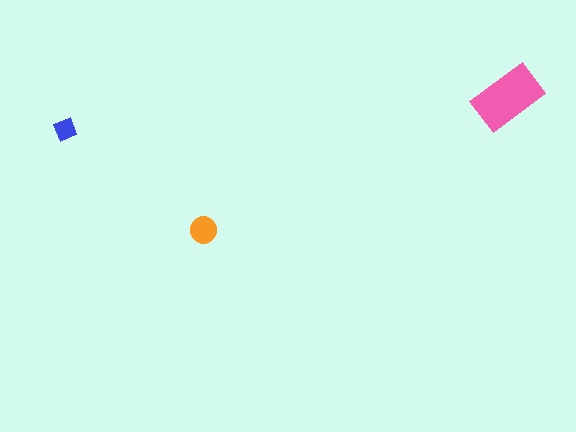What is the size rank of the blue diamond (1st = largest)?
3rd.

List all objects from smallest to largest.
The blue diamond, the orange circle, the pink rectangle.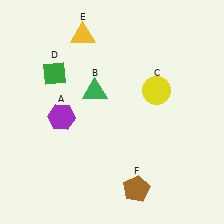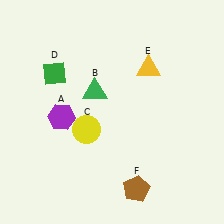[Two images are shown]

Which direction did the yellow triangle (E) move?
The yellow triangle (E) moved right.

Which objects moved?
The objects that moved are: the yellow circle (C), the yellow triangle (E).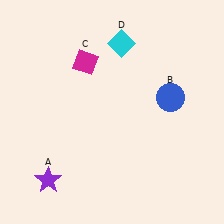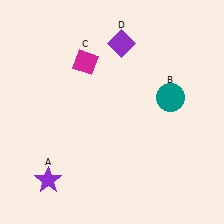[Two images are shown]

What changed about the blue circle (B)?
In Image 1, B is blue. In Image 2, it changed to teal.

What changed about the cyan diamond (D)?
In Image 1, D is cyan. In Image 2, it changed to purple.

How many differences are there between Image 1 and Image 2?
There are 2 differences between the two images.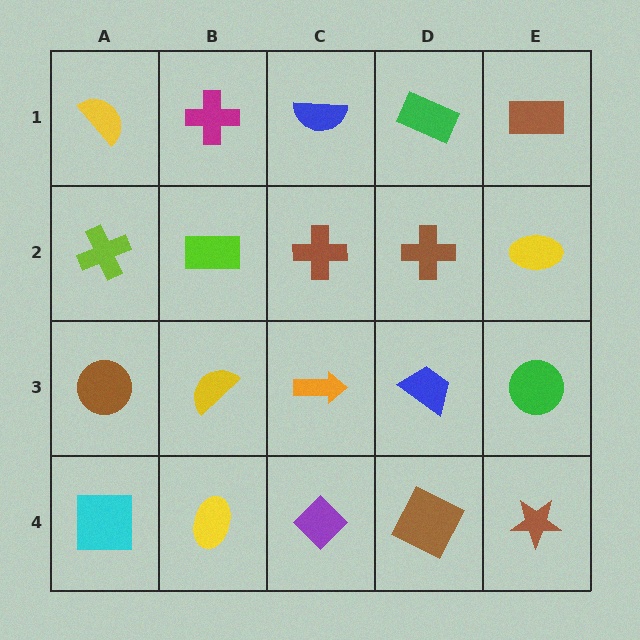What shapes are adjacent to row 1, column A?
A lime cross (row 2, column A), a magenta cross (row 1, column B).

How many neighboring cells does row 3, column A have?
3.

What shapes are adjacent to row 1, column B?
A lime rectangle (row 2, column B), a yellow semicircle (row 1, column A), a blue semicircle (row 1, column C).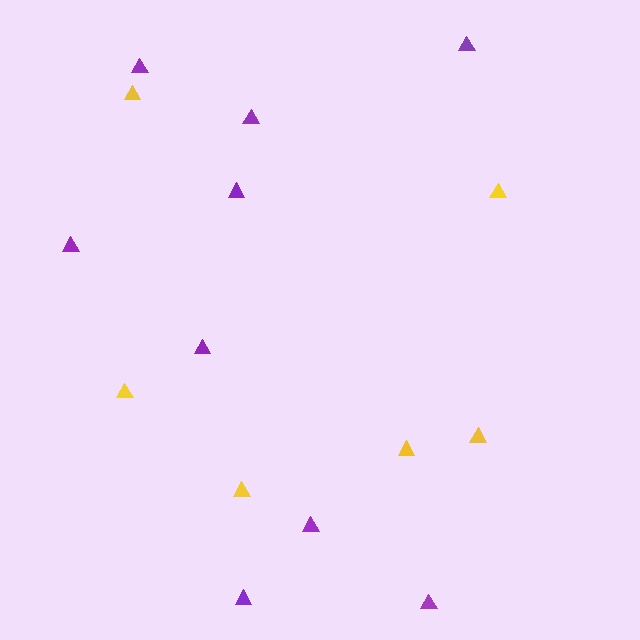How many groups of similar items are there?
There are 2 groups: one group of yellow triangles (6) and one group of purple triangles (9).